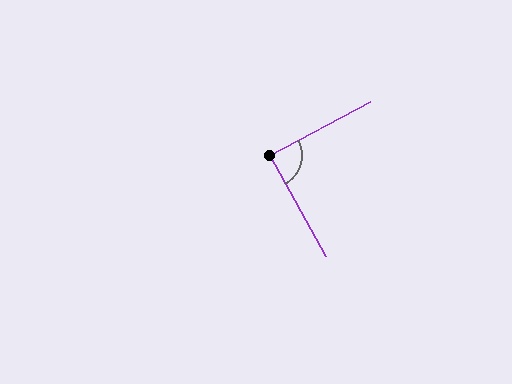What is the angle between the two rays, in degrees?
Approximately 89 degrees.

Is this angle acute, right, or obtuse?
It is approximately a right angle.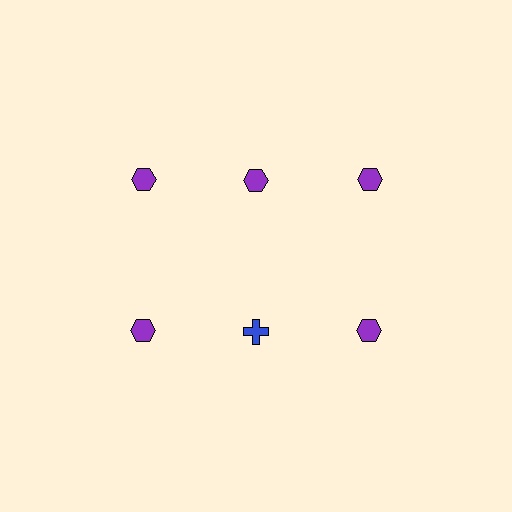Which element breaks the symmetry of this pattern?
The blue cross in the second row, second from left column breaks the symmetry. All other shapes are purple hexagons.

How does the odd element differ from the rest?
It differs in both color (blue instead of purple) and shape (cross instead of hexagon).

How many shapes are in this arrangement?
There are 6 shapes arranged in a grid pattern.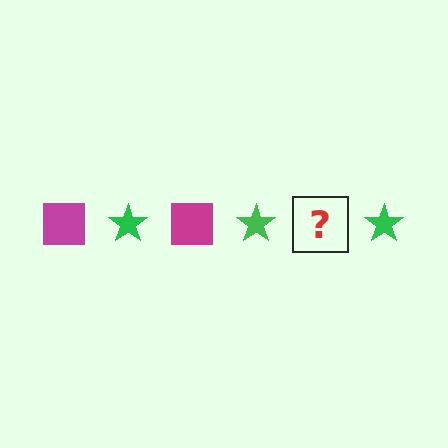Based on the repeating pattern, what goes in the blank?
The blank should be a magenta square.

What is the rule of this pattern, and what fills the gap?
The rule is that the pattern alternates between magenta square and green star. The gap should be filled with a magenta square.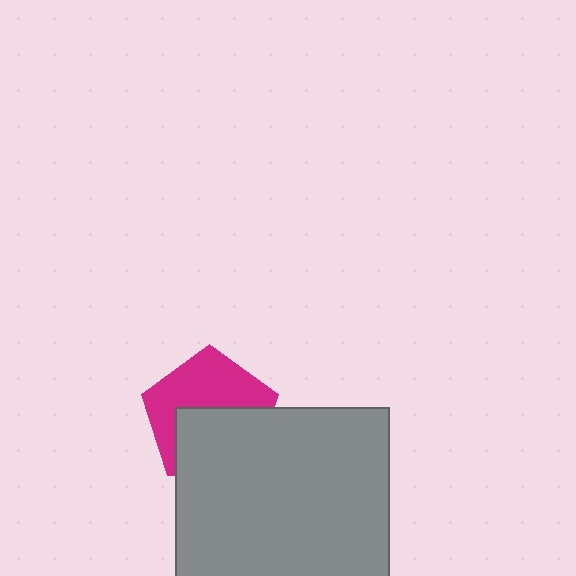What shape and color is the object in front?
The object in front is a gray square.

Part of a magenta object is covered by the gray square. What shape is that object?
It is a pentagon.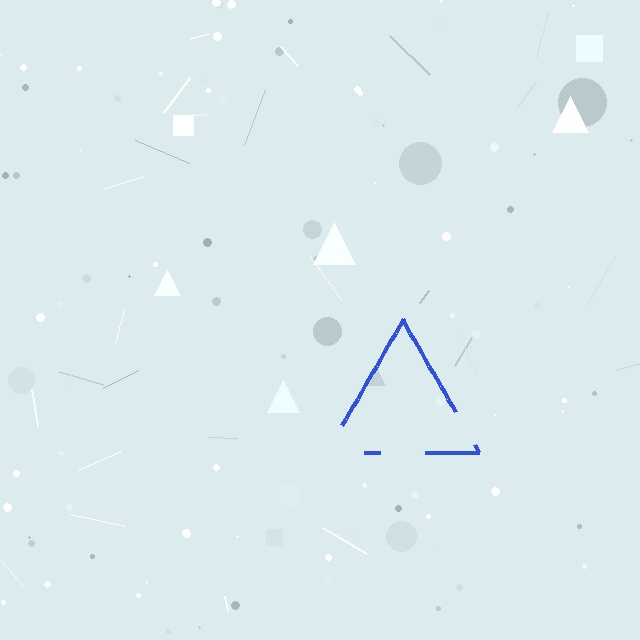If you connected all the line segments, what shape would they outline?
They would outline a triangle.